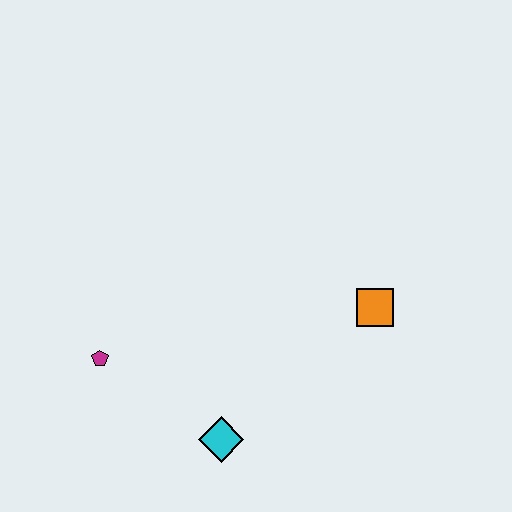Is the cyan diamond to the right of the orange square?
No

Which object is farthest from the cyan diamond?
The orange square is farthest from the cyan diamond.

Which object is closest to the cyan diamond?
The magenta pentagon is closest to the cyan diamond.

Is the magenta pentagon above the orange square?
No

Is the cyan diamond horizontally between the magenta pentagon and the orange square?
Yes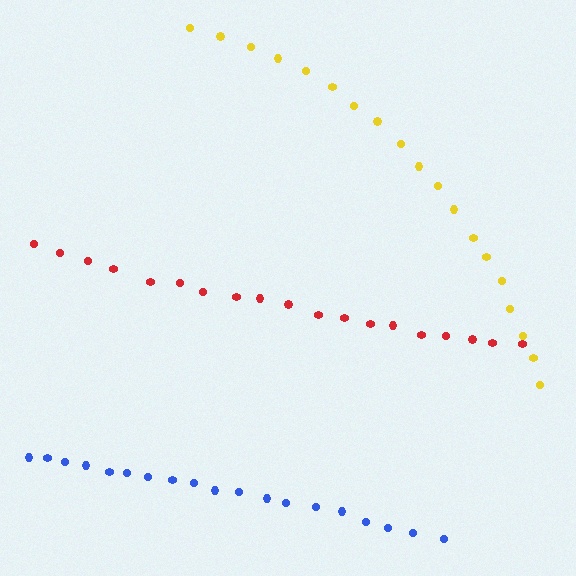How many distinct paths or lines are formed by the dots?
There are 3 distinct paths.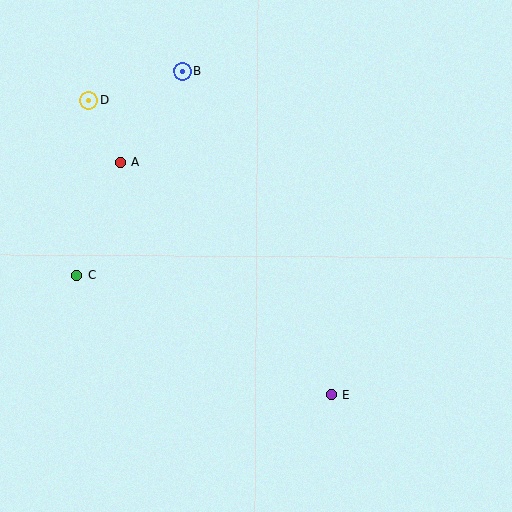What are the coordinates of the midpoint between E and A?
The midpoint between E and A is at (226, 278).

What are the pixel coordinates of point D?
Point D is at (89, 100).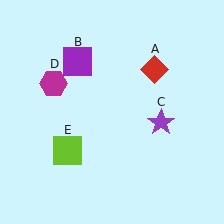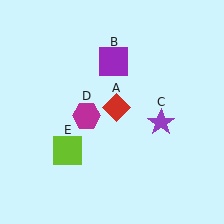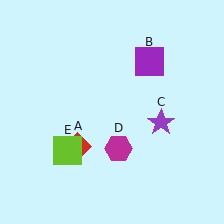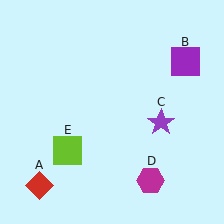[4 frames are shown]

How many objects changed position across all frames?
3 objects changed position: red diamond (object A), purple square (object B), magenta hexagon (object D).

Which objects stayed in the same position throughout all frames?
Purple star (object C) and lime square (object E) remained stationary.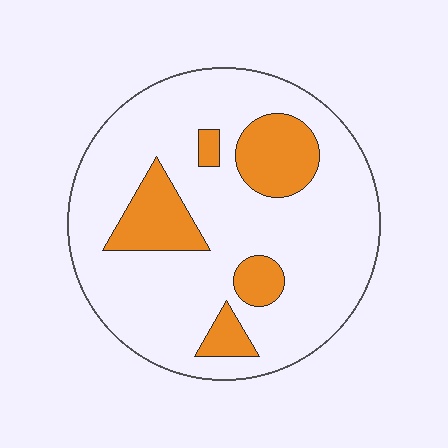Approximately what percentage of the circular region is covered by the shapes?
Approximately 20%.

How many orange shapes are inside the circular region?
5.